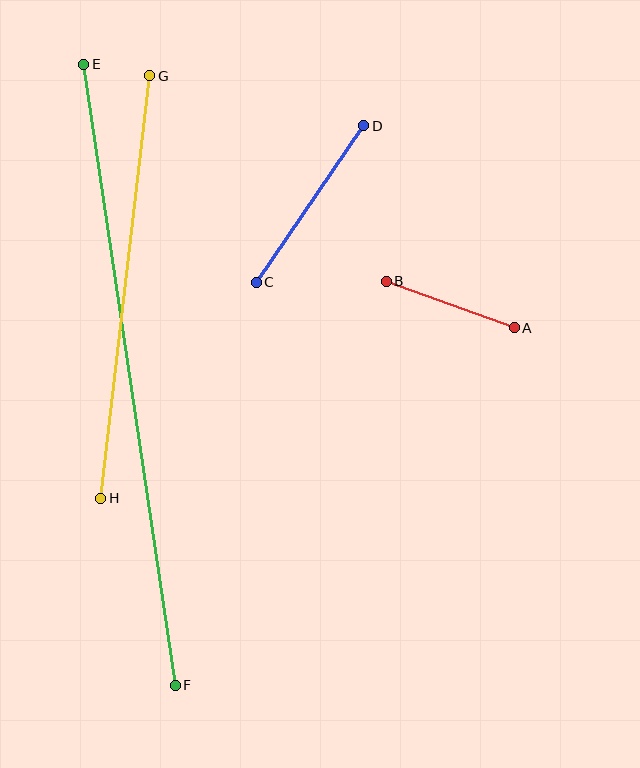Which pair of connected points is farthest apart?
Points E and F are farthest apart.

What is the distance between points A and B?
The distance is approximately 136 pixels.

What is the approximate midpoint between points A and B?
The midpoint is at approximately (450, 304) pixels.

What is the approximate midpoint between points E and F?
The midpoint is at approximately (130, 375) pixels.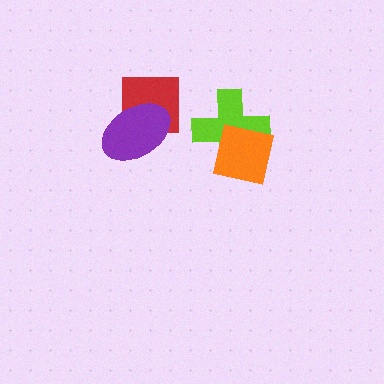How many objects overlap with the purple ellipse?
1 object overlaps with the purple ellipse.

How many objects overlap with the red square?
1 object overlaps with the red square.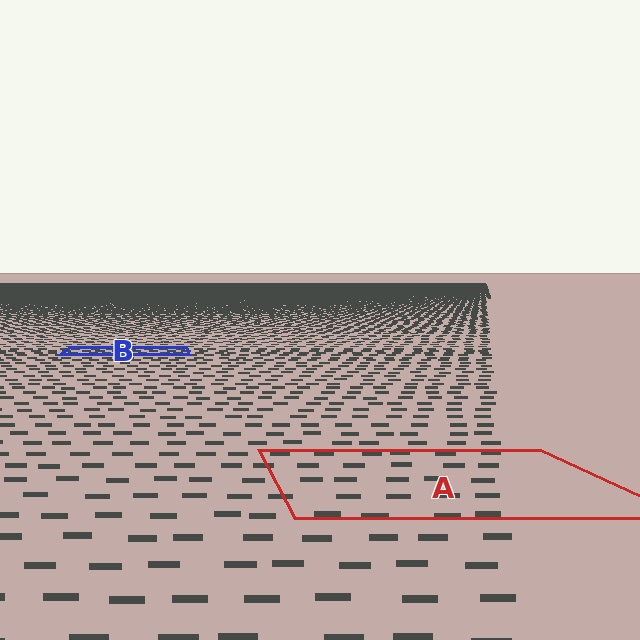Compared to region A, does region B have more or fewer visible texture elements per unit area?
Region B has more texture elements per unit area — they are packed more densely because it is farther away.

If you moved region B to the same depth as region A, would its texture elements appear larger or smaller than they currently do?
They would appear larger. At a closer depth, the same texture elements are projected at a bigger on-screen size.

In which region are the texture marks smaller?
The texture marks are smaller in region B, because it is farther away.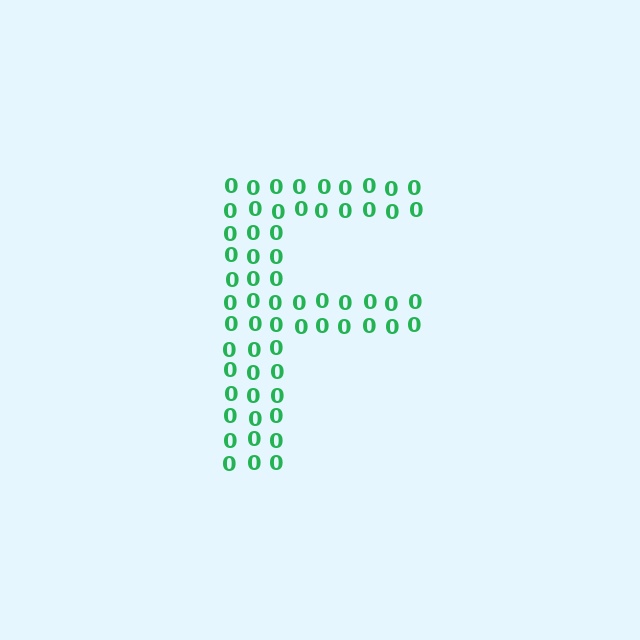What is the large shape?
The large shape is the letter F.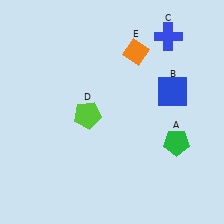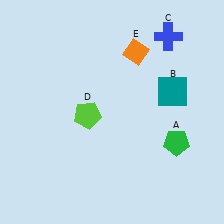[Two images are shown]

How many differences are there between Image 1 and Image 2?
There is 1 difference between the two images.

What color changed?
The square (B) changed from blue in Image 1 to teal in Image 2.